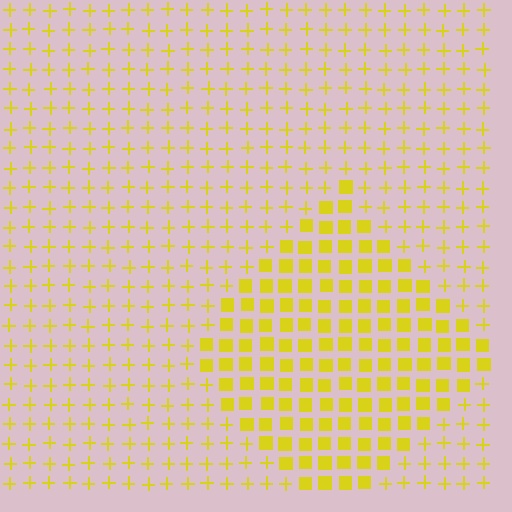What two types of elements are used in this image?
The image uses squares inside the diamond region and plus signs outside it.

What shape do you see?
I see a diamond.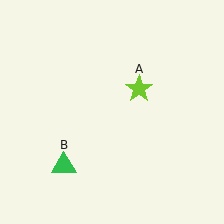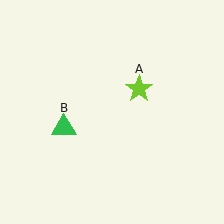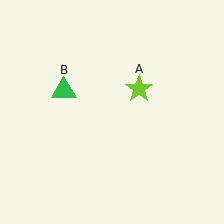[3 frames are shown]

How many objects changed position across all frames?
1 object changed position: green triangle (object B).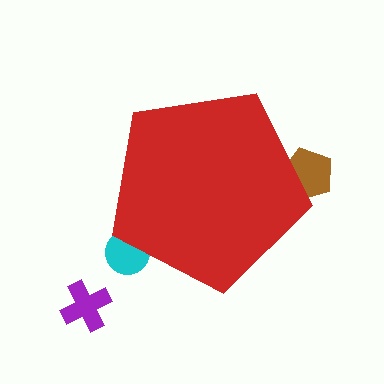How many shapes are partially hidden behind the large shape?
2 shapes are partially hidden.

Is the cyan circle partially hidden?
Yes, the cyan circle is partially hidden behind the red pentagon.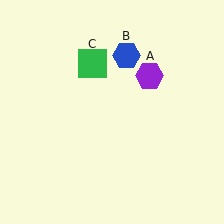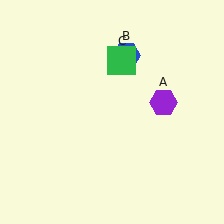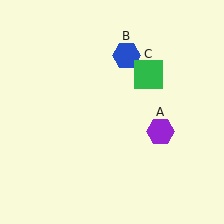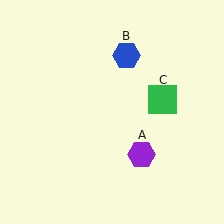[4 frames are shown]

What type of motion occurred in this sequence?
The purple hexagon (object A), green square (object C) rotated clockwise around the center of the scene.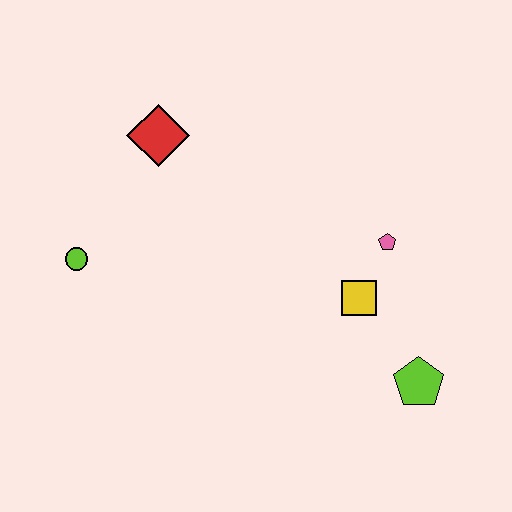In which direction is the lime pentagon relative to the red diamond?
The lime pentagon is to the right of the red diamond.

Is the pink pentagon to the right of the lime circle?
Yes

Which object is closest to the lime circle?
The red diamond is closest to the lime circle.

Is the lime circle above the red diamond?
No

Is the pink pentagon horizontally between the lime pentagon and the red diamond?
Yes